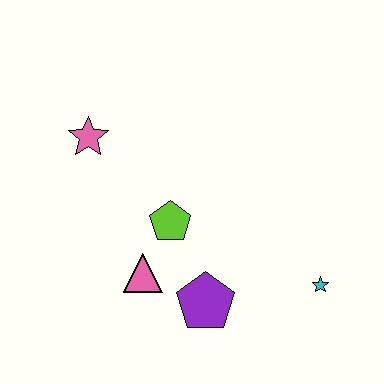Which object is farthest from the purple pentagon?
The pink star is farthest from the purple pentagon.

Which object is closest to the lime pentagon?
The pink triangle is closest to the lime pentagon.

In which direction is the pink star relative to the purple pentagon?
The pink star is above the purple pentagon.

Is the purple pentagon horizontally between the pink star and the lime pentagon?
No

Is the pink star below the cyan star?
No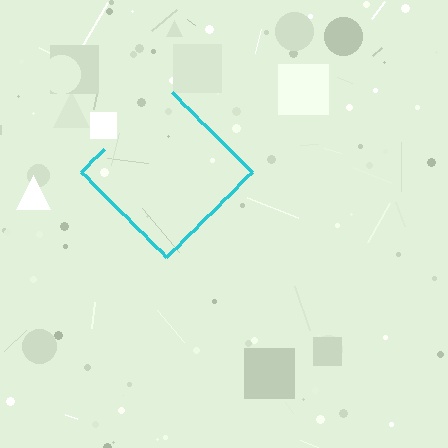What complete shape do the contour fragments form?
The contour fragments form a diamond.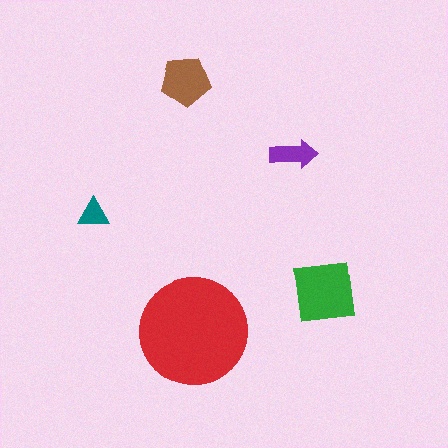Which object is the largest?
The red circle.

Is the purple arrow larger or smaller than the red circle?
Smaller.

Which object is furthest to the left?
The teal triangle is leftmost.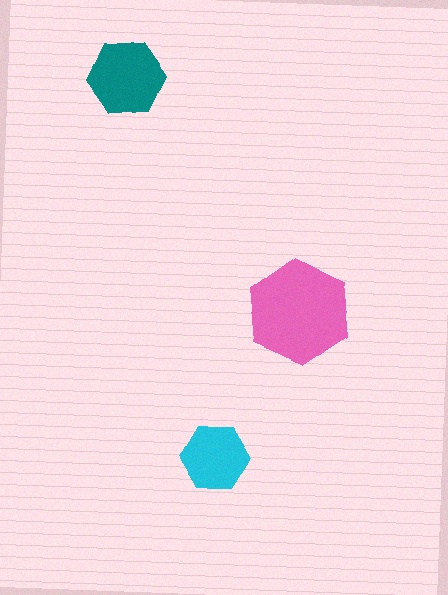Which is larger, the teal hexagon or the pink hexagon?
The pink one.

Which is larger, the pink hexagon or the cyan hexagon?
The pink one.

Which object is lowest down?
The cyan hexagon is bottommost.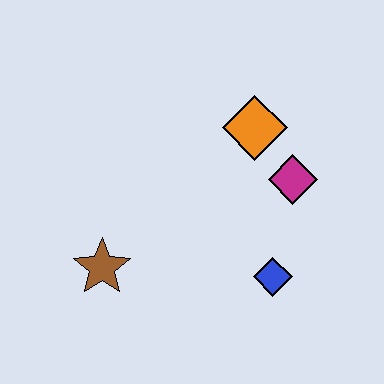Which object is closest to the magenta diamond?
The orange diamond is closest to the magenta diamond.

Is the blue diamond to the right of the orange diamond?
Yes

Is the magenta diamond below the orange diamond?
Yes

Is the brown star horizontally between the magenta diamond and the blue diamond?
No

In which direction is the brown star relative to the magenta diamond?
The brown star is to the left of the magenta diamond.